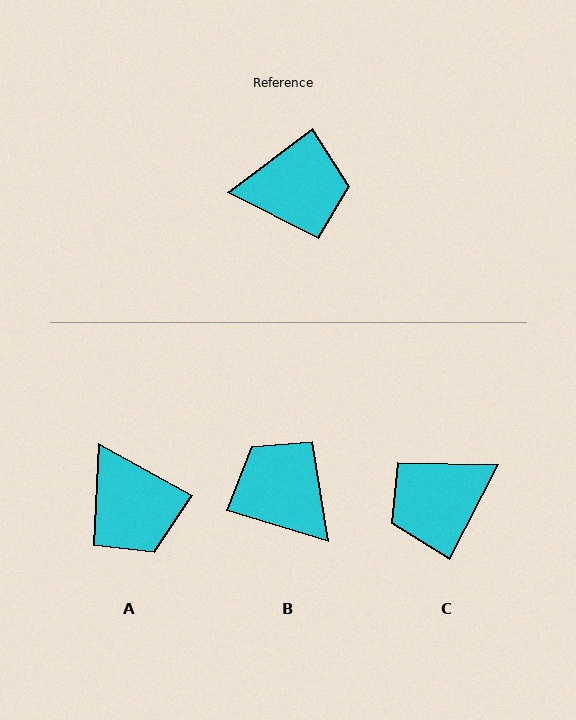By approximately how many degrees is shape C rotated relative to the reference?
Approximately 154 degrees clockwise.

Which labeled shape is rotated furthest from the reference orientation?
C, about 154 degrees away.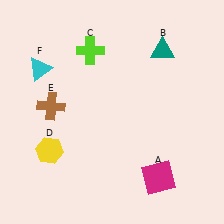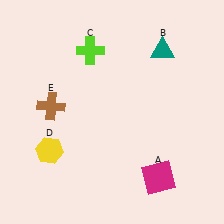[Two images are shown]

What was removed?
The cyan triangle (F) was removed in Image 2.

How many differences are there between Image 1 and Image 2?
There is 1 difference between the two images.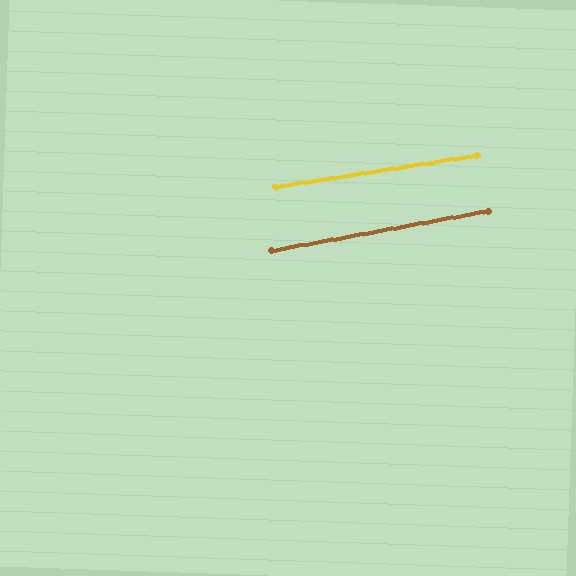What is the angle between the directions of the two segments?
Approximately 2 degrees.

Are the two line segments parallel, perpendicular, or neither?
Parallel — their directions differ by only 1.7°.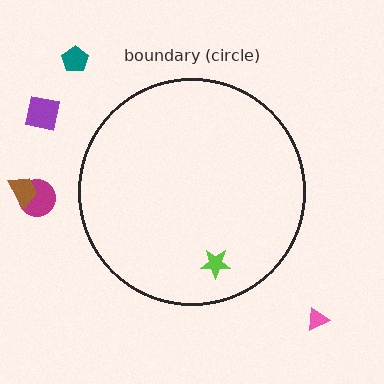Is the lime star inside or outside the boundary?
Inside.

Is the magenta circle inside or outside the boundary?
Outside.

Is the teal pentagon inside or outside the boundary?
Outside.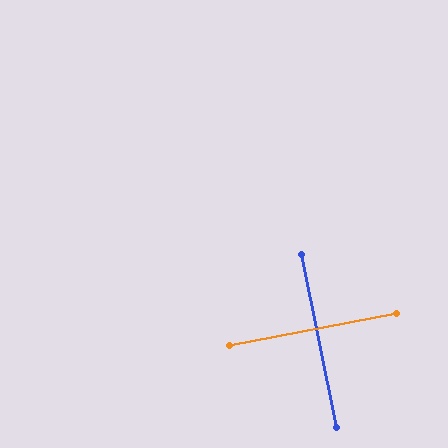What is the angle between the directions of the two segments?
Approximately 90 degrees.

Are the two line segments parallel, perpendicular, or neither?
Perpendicular — they meet at approximately 90°.